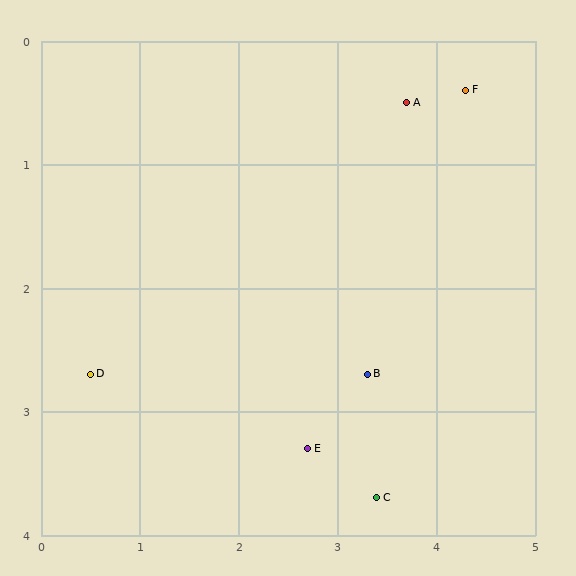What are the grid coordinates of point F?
Point F is at approximately (4.3, 0.4).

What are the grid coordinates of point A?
Point A is at approximately (3.7, 0.5).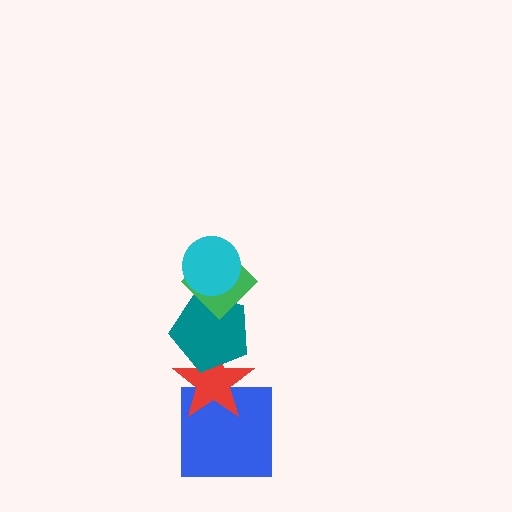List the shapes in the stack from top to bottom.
From top to bottom: the cyan circle, the green diamond, the teal pentagon, the red star, the blue square.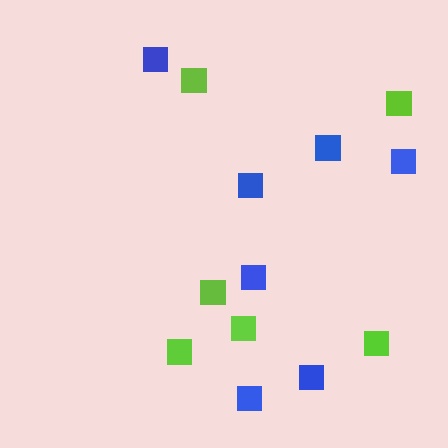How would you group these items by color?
There are 2 groups: one group of blue squares (7) and one group of lime squares (6).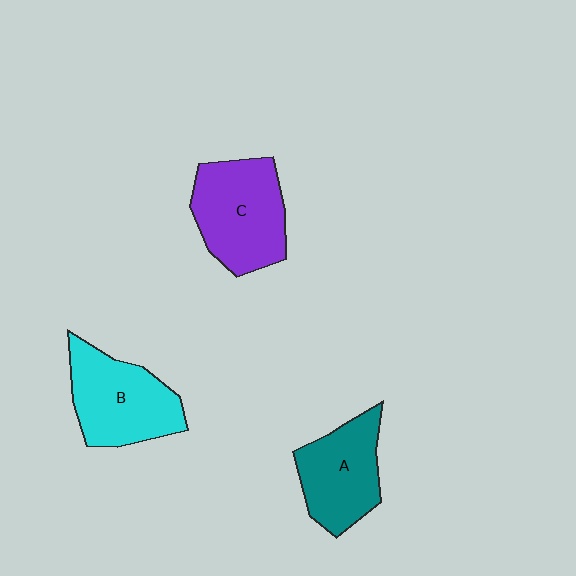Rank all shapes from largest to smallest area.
From largest to smallest: C (purple), B (cyan), A (teal).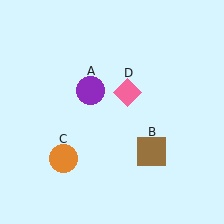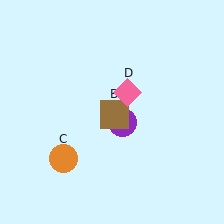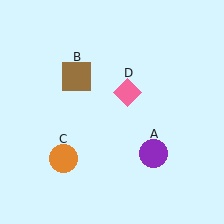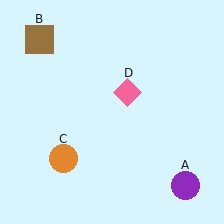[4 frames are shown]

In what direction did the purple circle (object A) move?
The purple circle (object A) moved down and to the right.